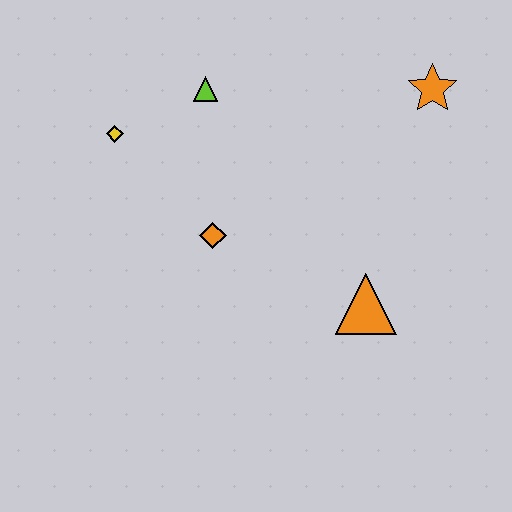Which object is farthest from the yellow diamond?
The orange star is farthest from the yellow diamond.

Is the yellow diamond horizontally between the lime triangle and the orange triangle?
No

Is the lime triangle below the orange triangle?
No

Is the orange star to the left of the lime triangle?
No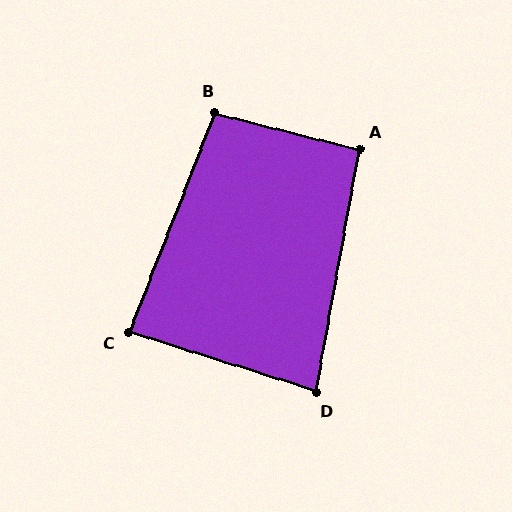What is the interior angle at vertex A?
Approximately 94 degrees (approximately right).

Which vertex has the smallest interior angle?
D, at approximately 83 degrees.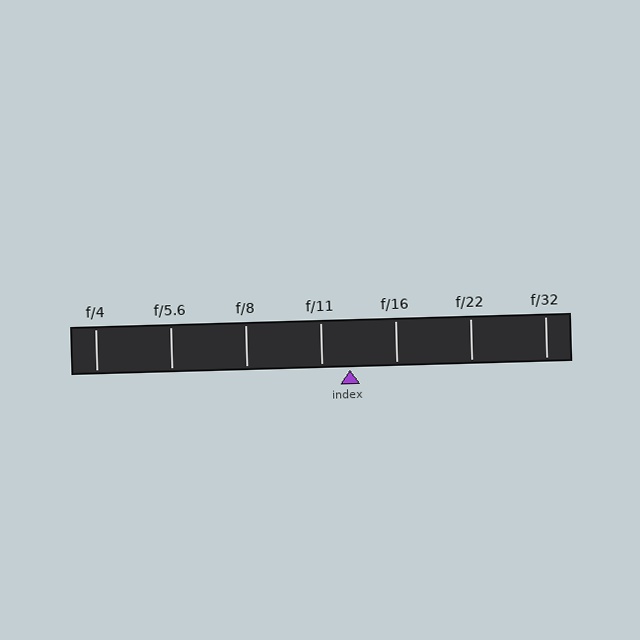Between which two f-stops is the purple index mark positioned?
The index mark is between f/11 and f/16.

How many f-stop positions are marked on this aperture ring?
There are 7 f-stop positions marked.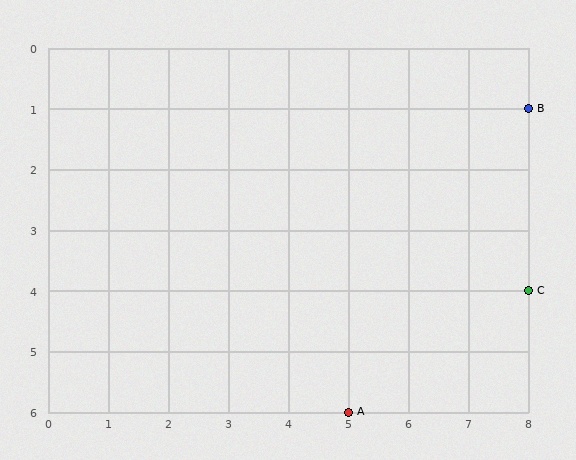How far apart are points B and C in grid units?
Points B and C are 3 rows apart.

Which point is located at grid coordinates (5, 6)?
Point A is at (5, 6).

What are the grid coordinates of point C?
Point C is at grid coordinates (8, 4).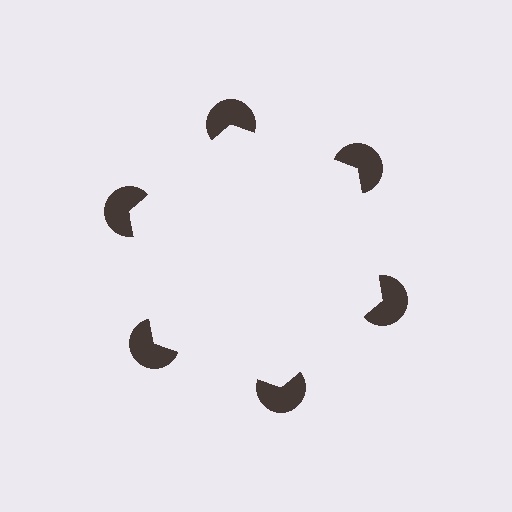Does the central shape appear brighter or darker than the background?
It typically appears slightly brighter than the background, even though no actual brightness change is drawn.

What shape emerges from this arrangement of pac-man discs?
An illusory hexagon — its edges are inferred from the aligned wedge cuts in the pac-man discs, not physically drawn.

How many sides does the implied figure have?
6 sides.